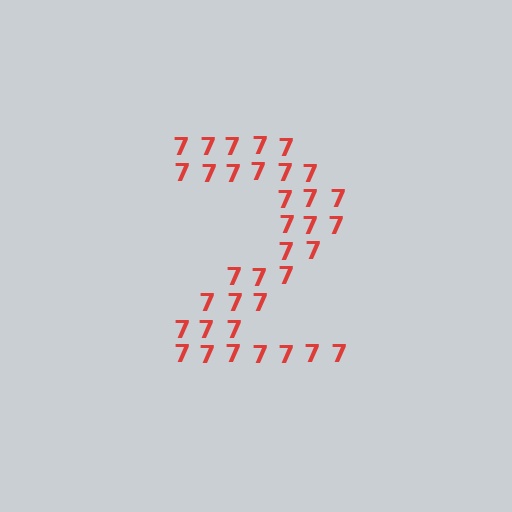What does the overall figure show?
The overall figure shows the digit 2.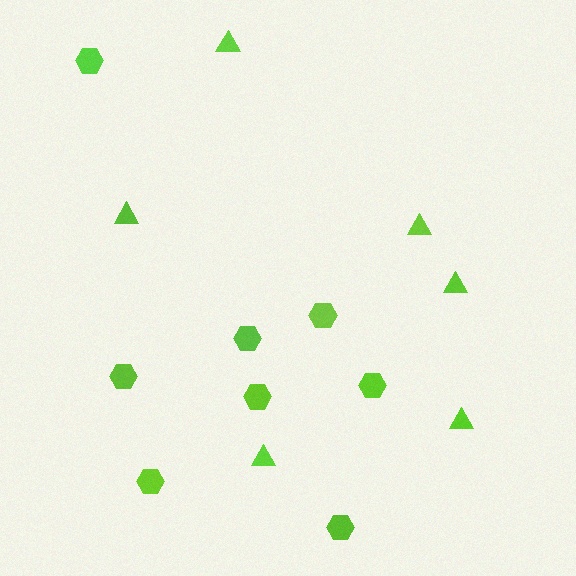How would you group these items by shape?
There are 2 groups: one group of triangles (6) and one group of hexagons (8).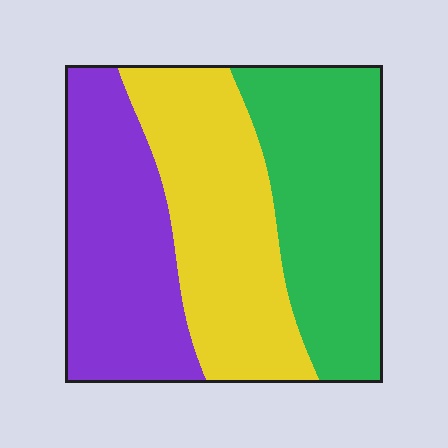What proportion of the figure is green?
Green covers roughly 35% of the figure.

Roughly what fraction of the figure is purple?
Purple covers roughly 30% of the figure.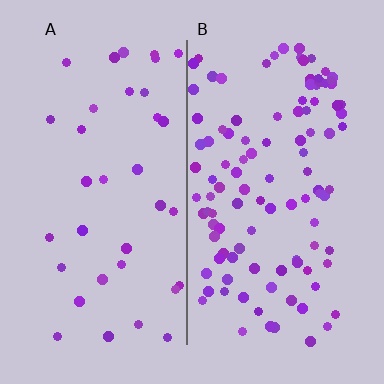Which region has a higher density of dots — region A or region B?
B (the right).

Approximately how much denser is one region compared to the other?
Approximately 3.0× — region B over region A.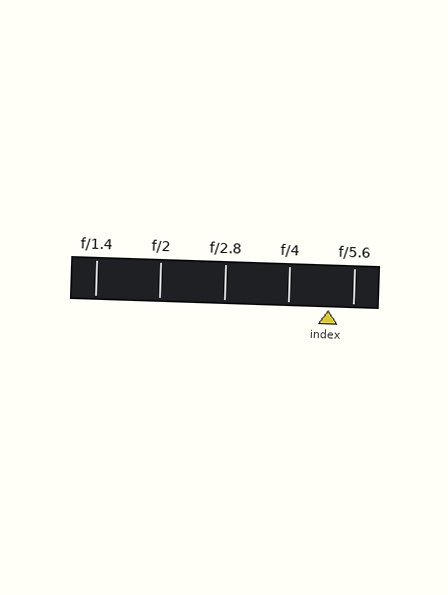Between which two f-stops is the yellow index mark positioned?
The index mark is between f/4 and f/5.6.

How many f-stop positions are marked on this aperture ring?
There are 5 f-stop positions marked.